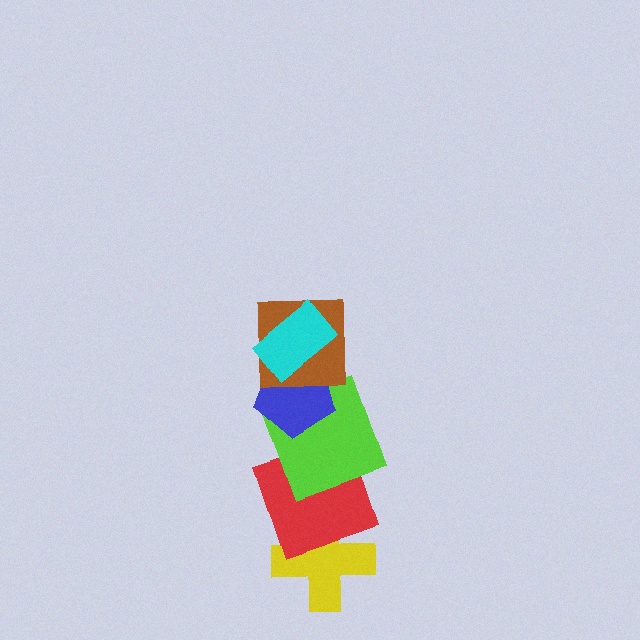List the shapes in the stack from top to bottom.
From top to bottom: the cyan rectangle, the brown square, the blue pentagon, the lime square, the red square, the yellow cross.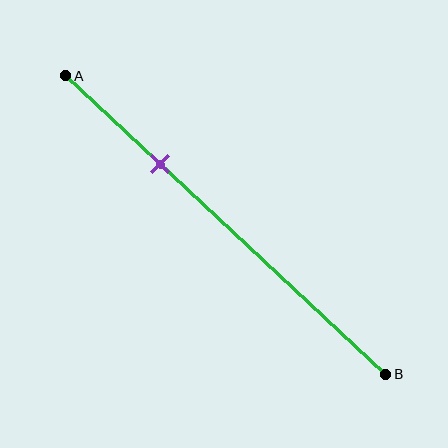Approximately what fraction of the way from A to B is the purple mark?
The purple mark is approximately 30% of the way from A to B.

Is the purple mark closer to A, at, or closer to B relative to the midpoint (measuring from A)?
The purple mark is closer to point A than the midpoint of segment AB.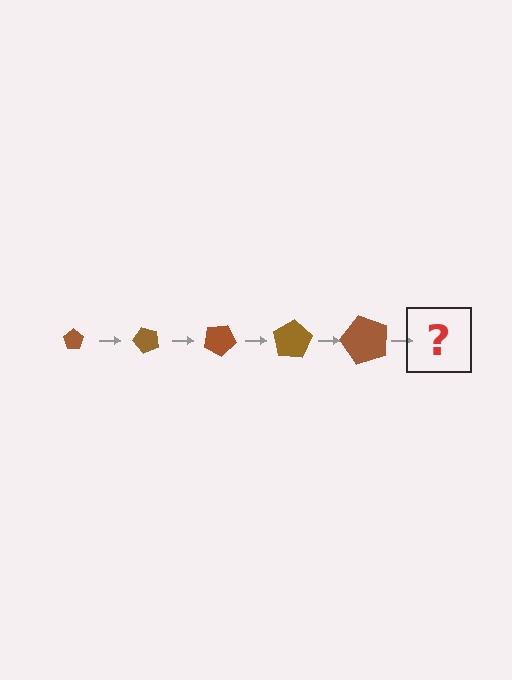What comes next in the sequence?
The next element should be a pentagon, larger than the previous one and rotated 250 degrees from the start.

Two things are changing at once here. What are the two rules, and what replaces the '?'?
The two rules are that the pentagon grows larger each step and it rotates 50 degrees each step. The '?' should be a pentagon, larger than the previous one and rotated 250 degrees from the start.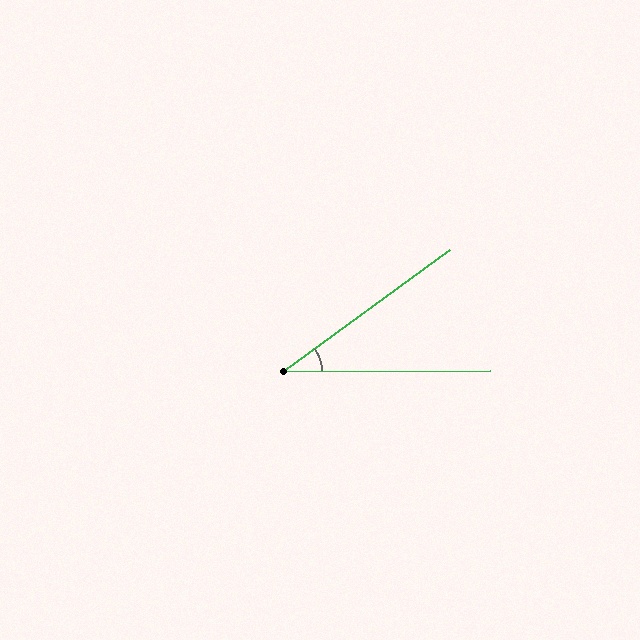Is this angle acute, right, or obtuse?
It is acute.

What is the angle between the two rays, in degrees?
Approximately 36 degrees.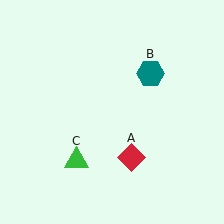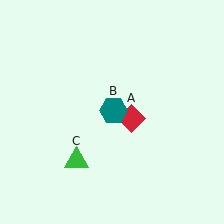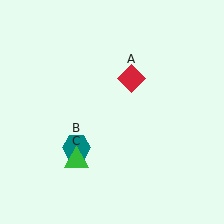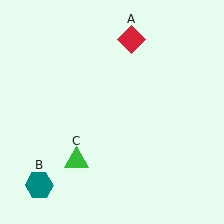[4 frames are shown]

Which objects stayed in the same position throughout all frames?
Green triangle (object C) remained stationary.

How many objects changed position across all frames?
2 objects changed position: red diamond (object A), teal hexagon (object B).